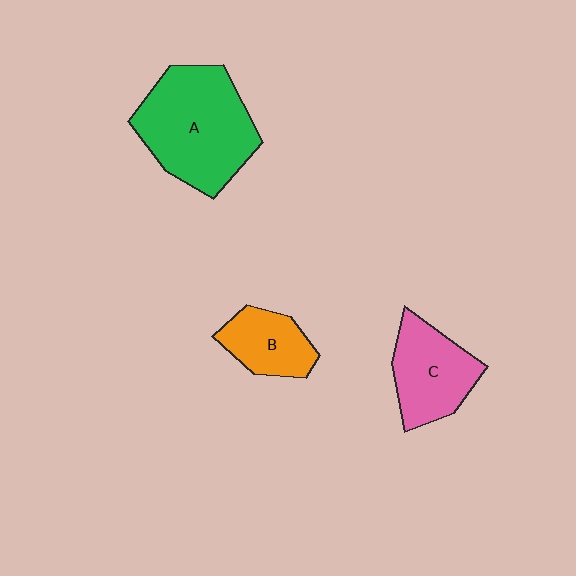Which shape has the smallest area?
Shape B (orange).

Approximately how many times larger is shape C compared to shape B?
Approximately 1.4 times.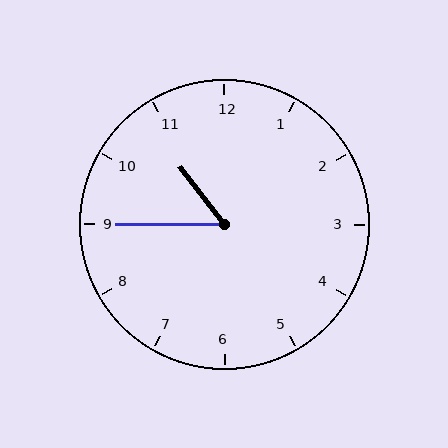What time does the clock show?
10:45.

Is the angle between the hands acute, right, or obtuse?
It is acute.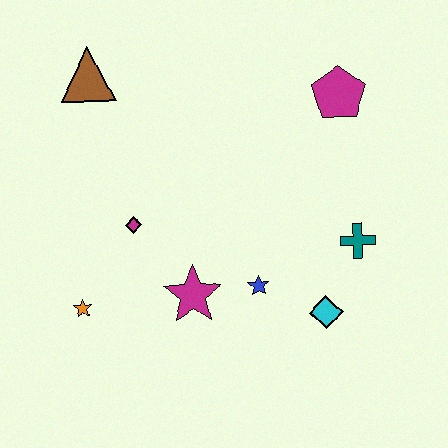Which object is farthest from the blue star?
The brown triangle is farthest from the blue star.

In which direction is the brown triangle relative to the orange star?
The brown triangle is above the orange star.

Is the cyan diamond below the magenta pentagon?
Yes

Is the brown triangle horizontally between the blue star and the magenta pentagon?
No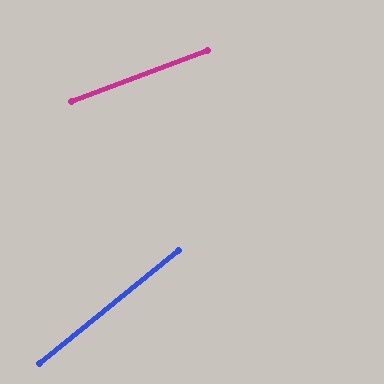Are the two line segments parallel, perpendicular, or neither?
Neither parallel nor perpendicular — they differ by about 18°.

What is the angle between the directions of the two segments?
Approximately 18 degrees.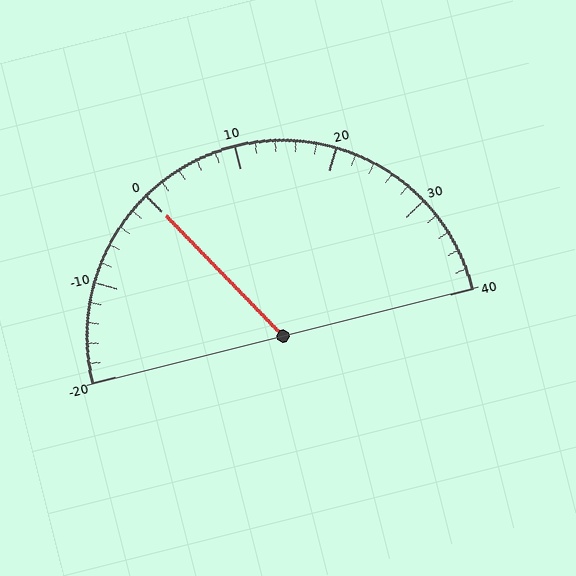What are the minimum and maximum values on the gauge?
The gauge ranges from -20 to 40.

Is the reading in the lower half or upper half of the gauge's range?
The reading is in the lower half of the range (-20 to 40).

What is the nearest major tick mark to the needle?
The nearest major tick mark is 0.